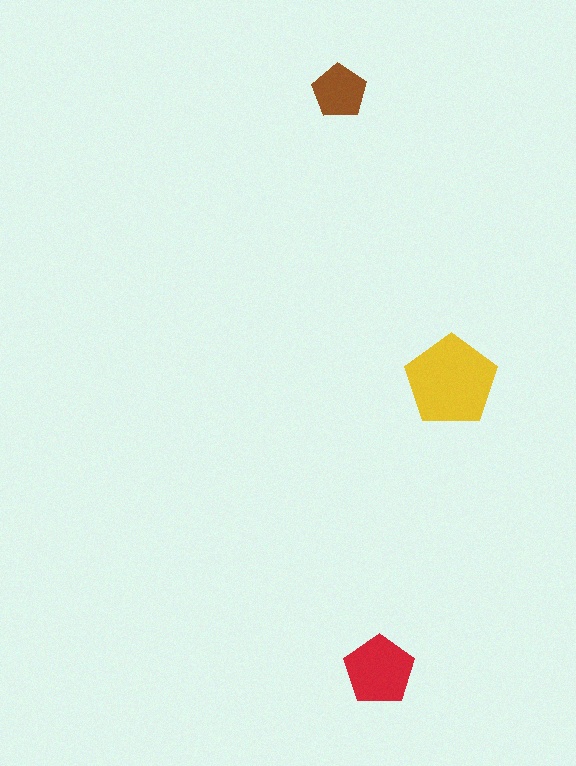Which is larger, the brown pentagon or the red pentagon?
The red one.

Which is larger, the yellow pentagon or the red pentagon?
The yellow one.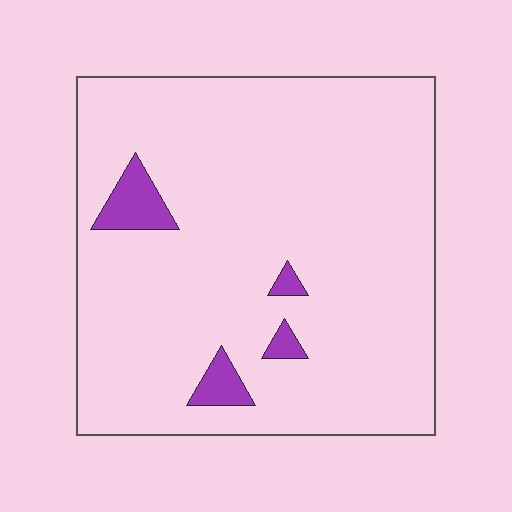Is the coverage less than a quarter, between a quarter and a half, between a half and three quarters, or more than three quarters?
Less than a quarter.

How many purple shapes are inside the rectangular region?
4.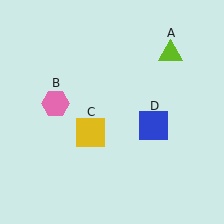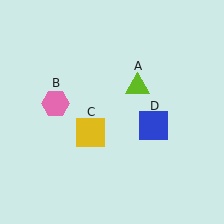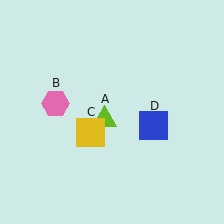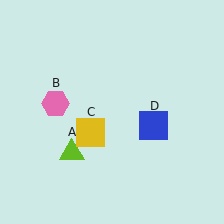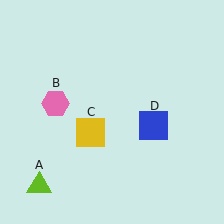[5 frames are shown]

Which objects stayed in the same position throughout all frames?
Pink hexagon (object B) and yellow square (object C) and blue square (object D) remained stationary.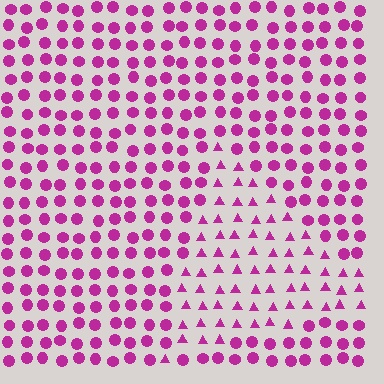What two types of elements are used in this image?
The image uses triangles inside the triangle region and circles outside it.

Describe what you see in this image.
The image is filled with small magenta elements arranged in a uniform grid. A triangle-shaped region contains triangles, while the surrounding area contains circles. The boundary is defined purely by the change in element shape.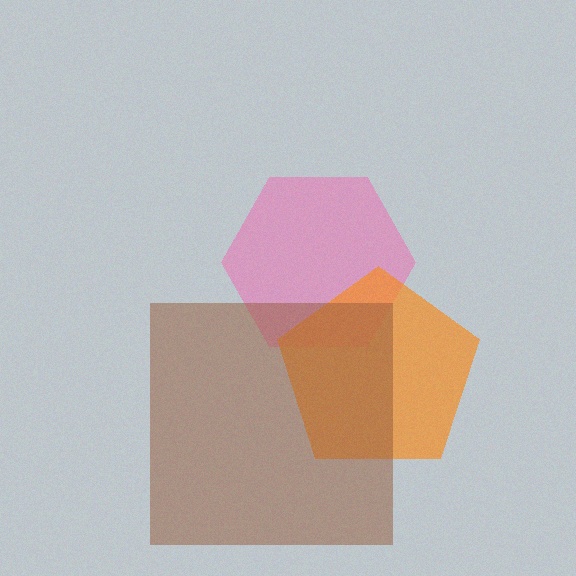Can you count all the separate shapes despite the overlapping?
Yes, there are 3 separate shapes.